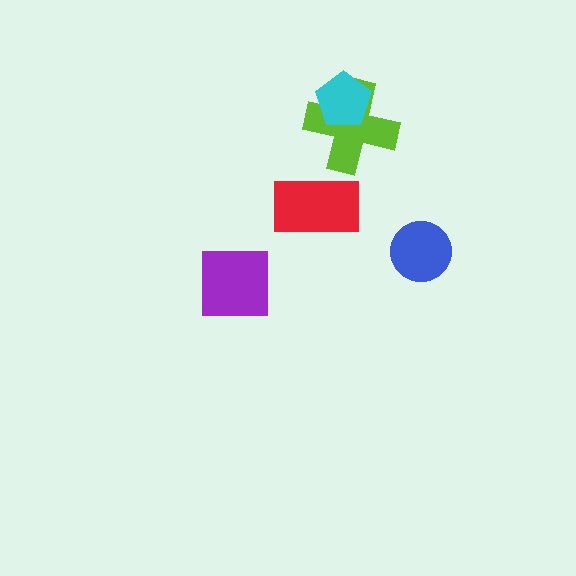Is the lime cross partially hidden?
Yes, it is partially covered by another shape.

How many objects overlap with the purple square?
0 objects overlap with the purple square.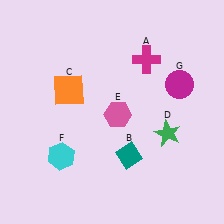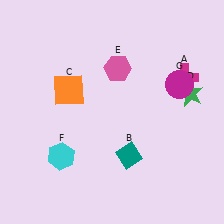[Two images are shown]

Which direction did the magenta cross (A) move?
The magenta cross (A) moved right.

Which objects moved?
The objects that moved are: the magenta cross (A), the green star (D), the pink hexagon (E).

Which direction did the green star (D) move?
The green star (D) moved up.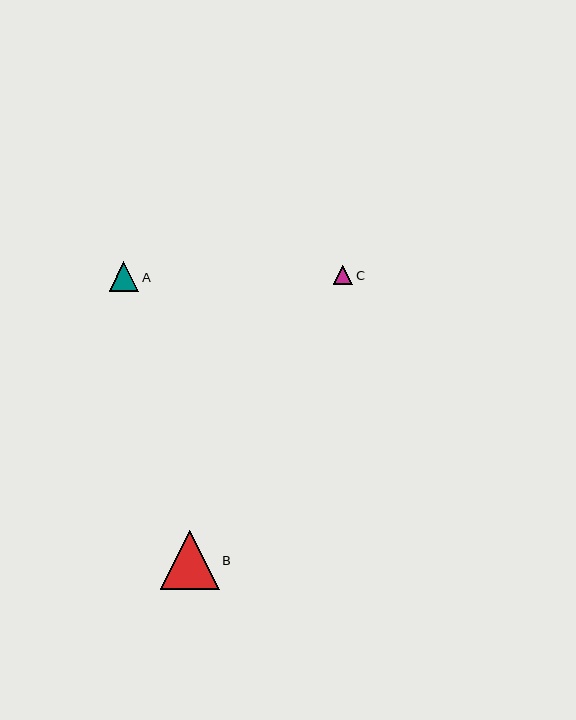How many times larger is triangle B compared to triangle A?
Triangle B is approximately 2.0 times the size of triangle A.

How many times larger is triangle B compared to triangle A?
Triangle B is approximately 2.0 times the size of triangle A.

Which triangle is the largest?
Triangle B is the largest with a size of approximately 59 pixels.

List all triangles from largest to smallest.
From largest to smallest: B, A, C.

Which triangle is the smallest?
Triangle C is the smallest with a size of approximately 19 pixels.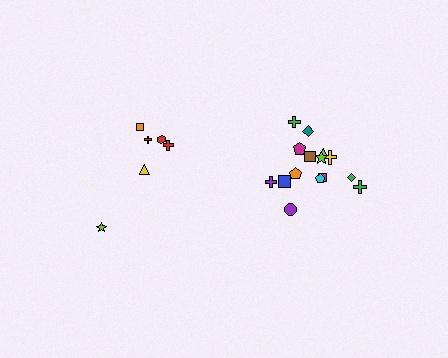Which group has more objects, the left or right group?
The right group.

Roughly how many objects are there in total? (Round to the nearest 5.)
Roughly 20 objects in total.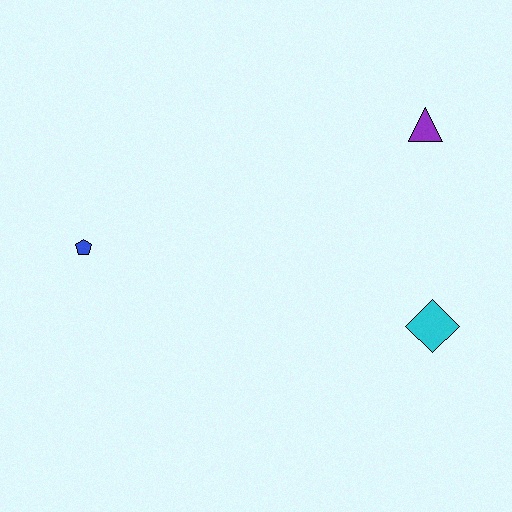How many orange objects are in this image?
There are no orange objects.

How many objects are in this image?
There are 3 objects.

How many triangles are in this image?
There is 1 triangle.